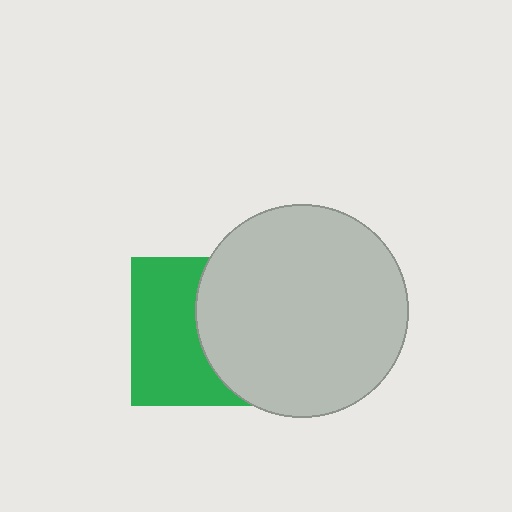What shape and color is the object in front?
The object in front is a light gray circle.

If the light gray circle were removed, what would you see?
You would see the complete green square.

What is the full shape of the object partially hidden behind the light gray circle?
The partially hidden object is a green square.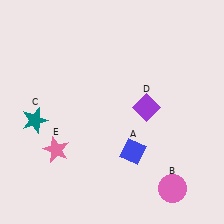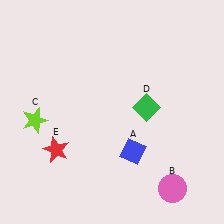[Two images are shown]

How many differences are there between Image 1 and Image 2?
There are 3 differences between the two images.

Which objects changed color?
C changed from teal to lime. D changed from purple to green. E changed from pink to red.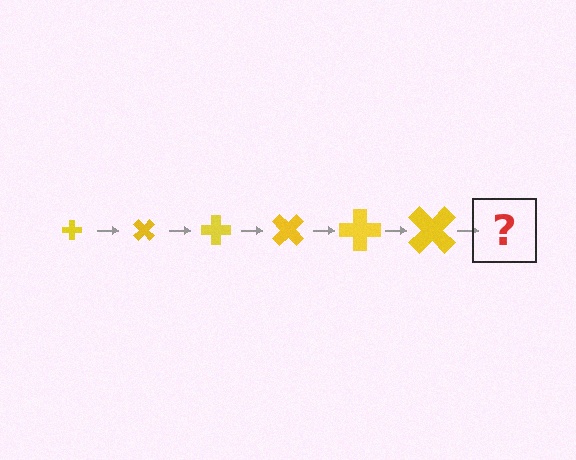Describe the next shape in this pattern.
It should be a cross, larger than the previous one and rotated 270 degrees from the start.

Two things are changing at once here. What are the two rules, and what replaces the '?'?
The two rules are that the cross grows larger each step and it rotates 45 degrees each step. The '?' should be a cross, larger than the previous one and rotated 270 degrees from the start.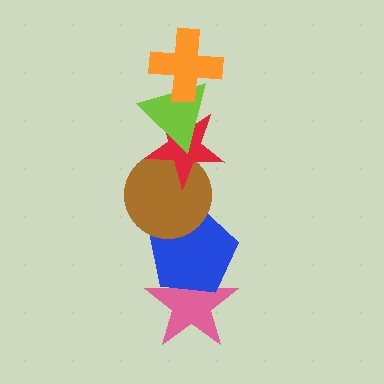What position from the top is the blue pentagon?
The blue pentagon is 5th from the top.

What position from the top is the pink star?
The pink star is 6th from the top.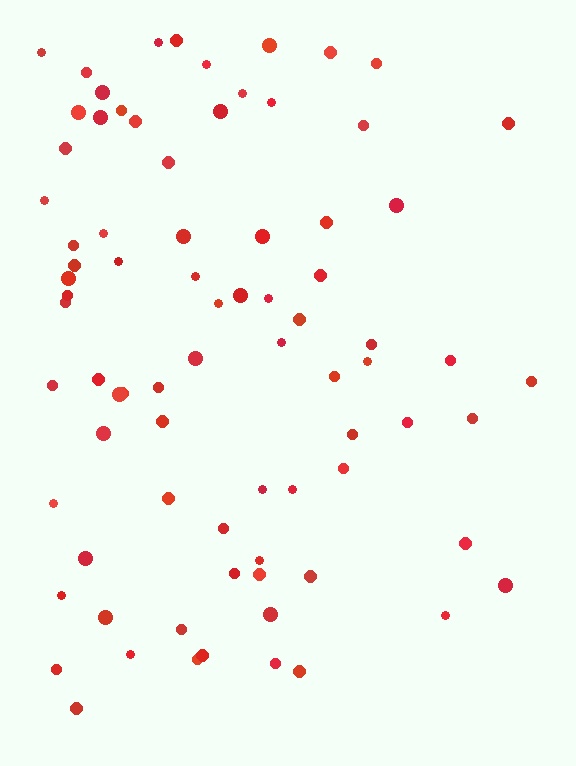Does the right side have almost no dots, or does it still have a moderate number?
Still a moderate number, just noticeably fewer than the left.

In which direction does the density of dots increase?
From right to left, with the left side densest.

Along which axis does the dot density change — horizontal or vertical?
Horizontal.